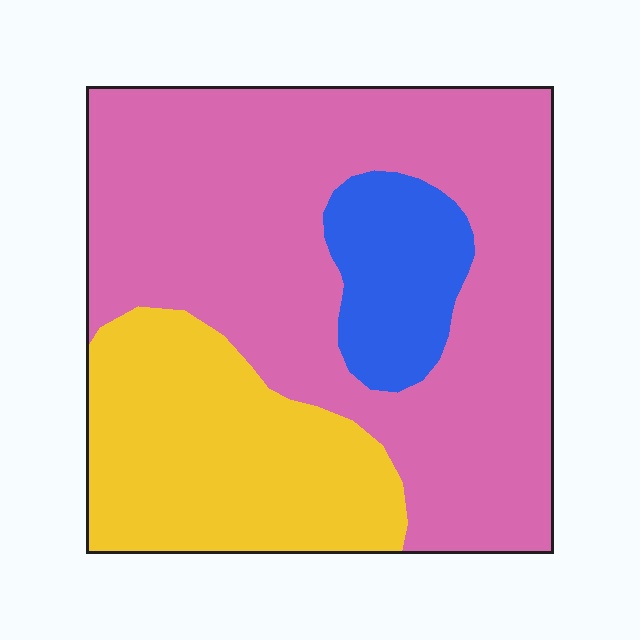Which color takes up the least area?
Blue, at roughly 10%.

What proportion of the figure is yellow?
Yellow takes up about one quarter (1/4) of the figure.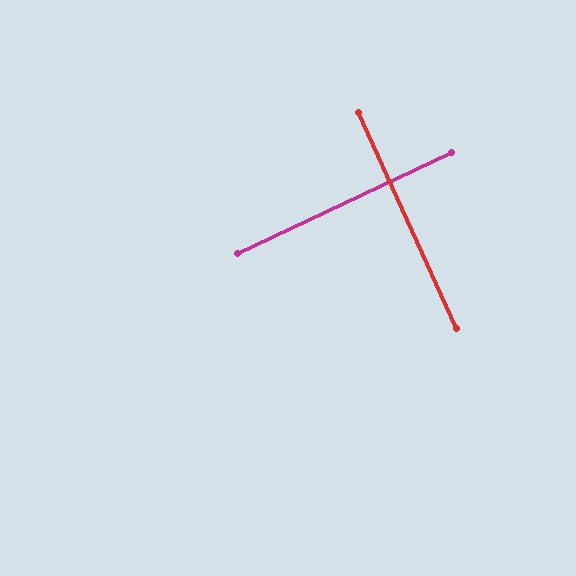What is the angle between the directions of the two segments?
Approximately 89 degrees.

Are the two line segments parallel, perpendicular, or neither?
Perpendicular — they meet at approximately 89°.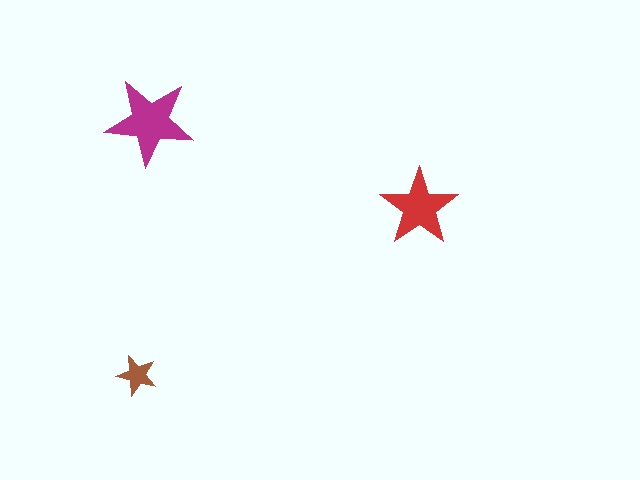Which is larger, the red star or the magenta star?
The magenta one.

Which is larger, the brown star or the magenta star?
The magenta one.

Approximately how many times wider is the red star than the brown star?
About 2 times wider.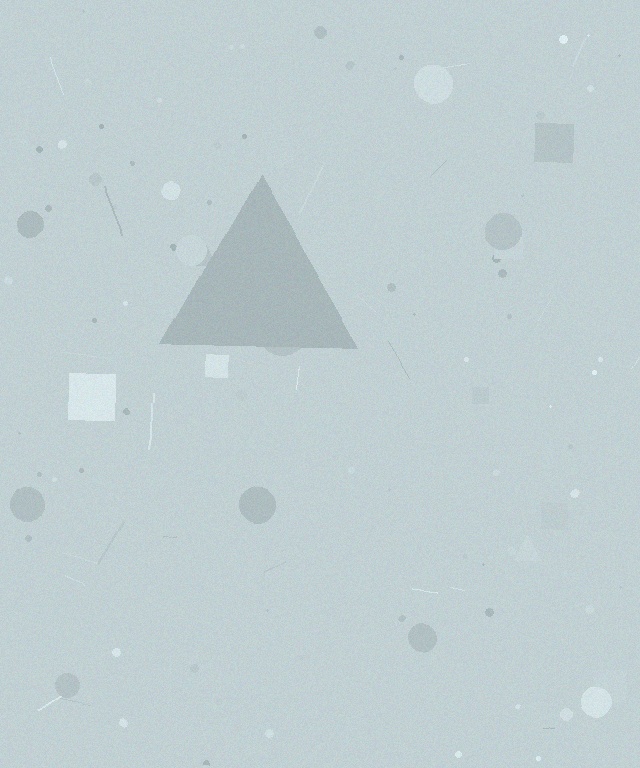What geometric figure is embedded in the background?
A triangle is embedded in the background.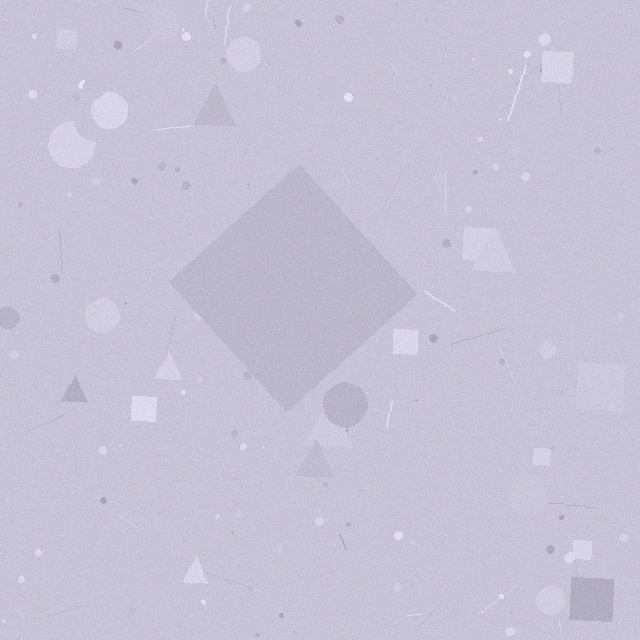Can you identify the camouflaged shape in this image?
The camouflaged shape is a diamond.